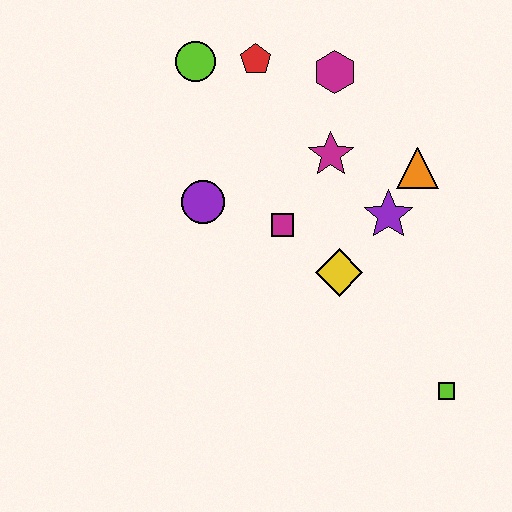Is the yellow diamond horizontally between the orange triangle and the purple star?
No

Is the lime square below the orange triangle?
Yes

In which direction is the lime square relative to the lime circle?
The lime square is below the lime circle.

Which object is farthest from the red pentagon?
The lime square is farthest from the red pentagon.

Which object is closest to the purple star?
The orange triangle is closest to the purple star.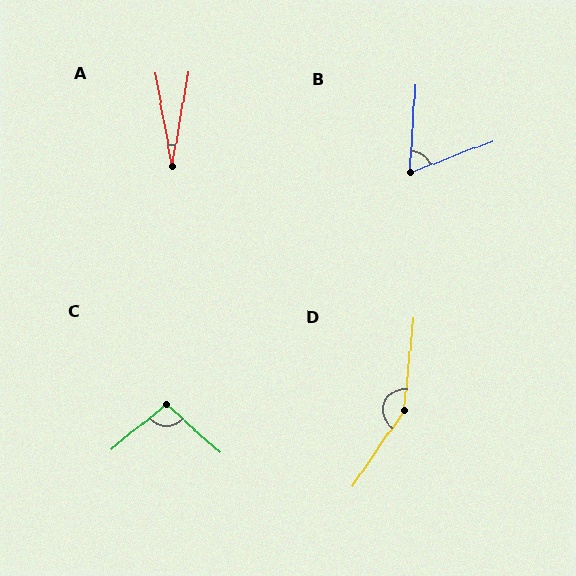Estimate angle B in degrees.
Approximately 65 degrees.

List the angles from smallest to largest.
A (20°), B (65°), C (99°), D (152°).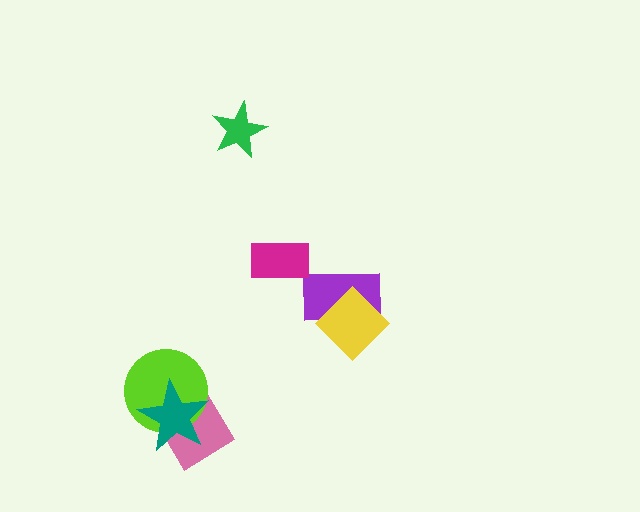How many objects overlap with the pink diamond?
2 objects overlap with the pink diamond.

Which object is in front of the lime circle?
The teal star is in front of the lime circle.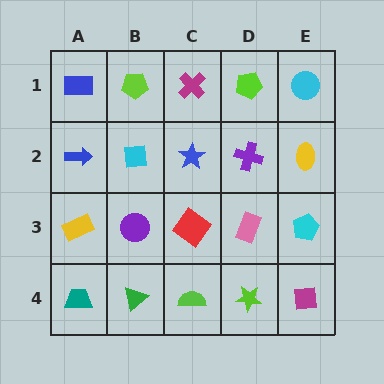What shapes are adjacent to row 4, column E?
A cyan pentagon (row 3, column E), a lime star (row 4, column D).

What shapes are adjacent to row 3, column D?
A purple cross (row 2, column D), a lime star (row 4, column D), a red diamond (row 3, column C), a cyan pentagon (row 3, column E).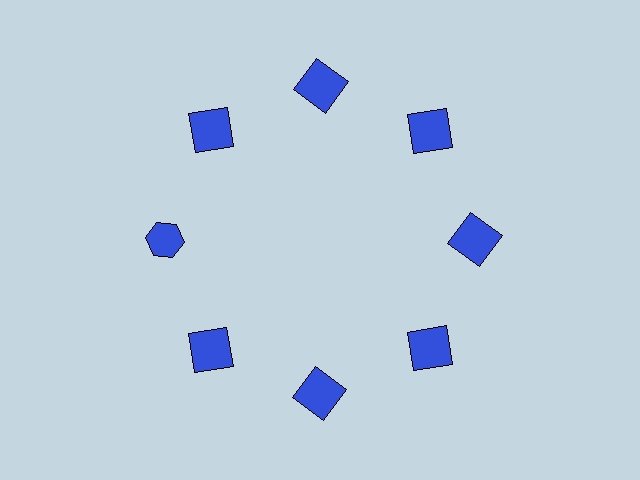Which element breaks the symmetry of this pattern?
The blue hexagon at roughly the 9 o'clock position breaks the symmetry. All other shapes are blue squares.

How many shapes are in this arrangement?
There are 8 shapes arranged in a ring pattern.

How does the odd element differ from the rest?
It has a different shape: hexagon instead of square.